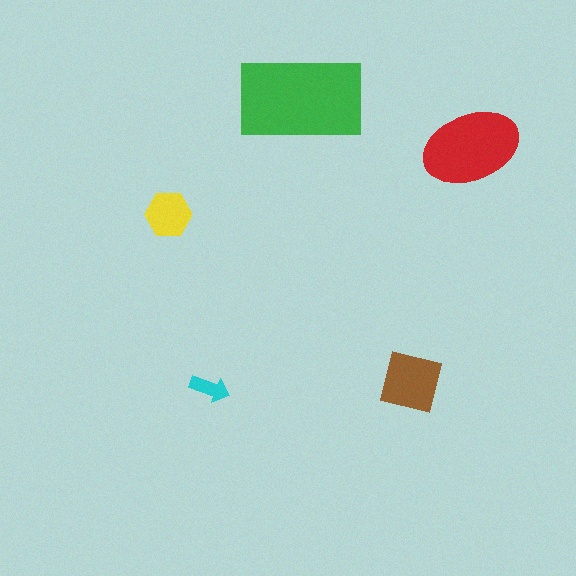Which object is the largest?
The green rectangle.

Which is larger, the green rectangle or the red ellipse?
The green rectangle.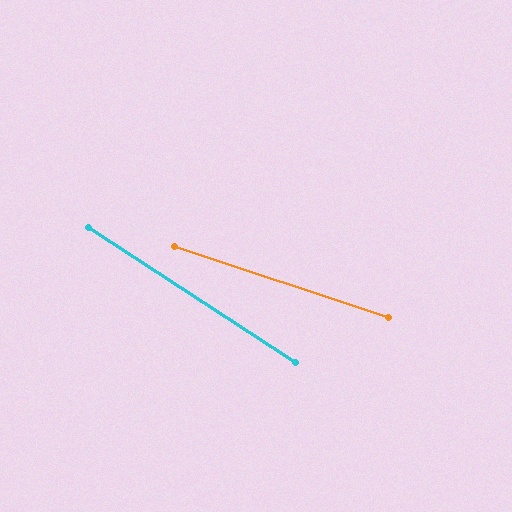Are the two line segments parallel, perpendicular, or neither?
Neither parallel nor perpendicular — they differ by about 14°.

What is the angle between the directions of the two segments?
Approximately 14 degrees.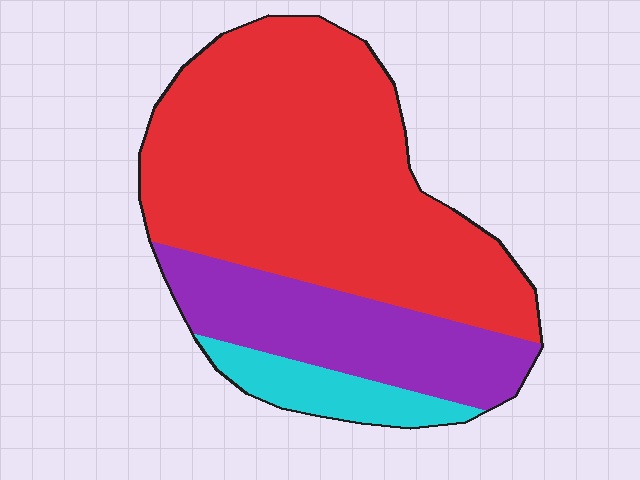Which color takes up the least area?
Cyan, at roughly 10%.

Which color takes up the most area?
Red, at roughly 65%.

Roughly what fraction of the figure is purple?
Purple takes up between a quarter and a half of the figure.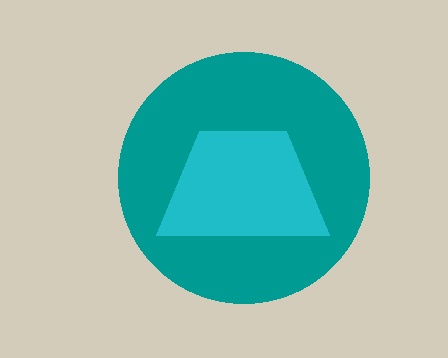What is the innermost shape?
The cyan trapezoid.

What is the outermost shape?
The teal circle.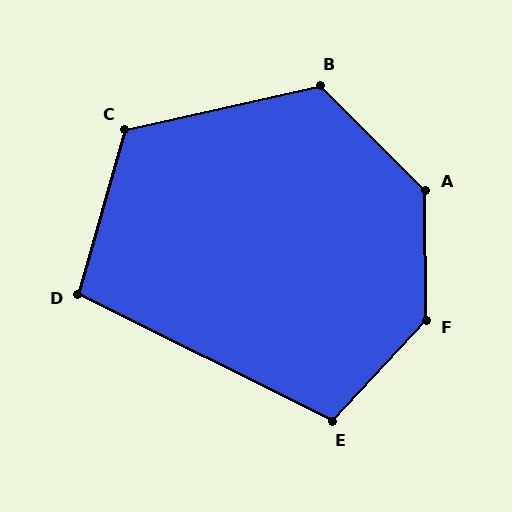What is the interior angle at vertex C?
Approximately 118 degrees (obtuse).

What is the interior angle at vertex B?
Approximately 122 degrees (obtuse).